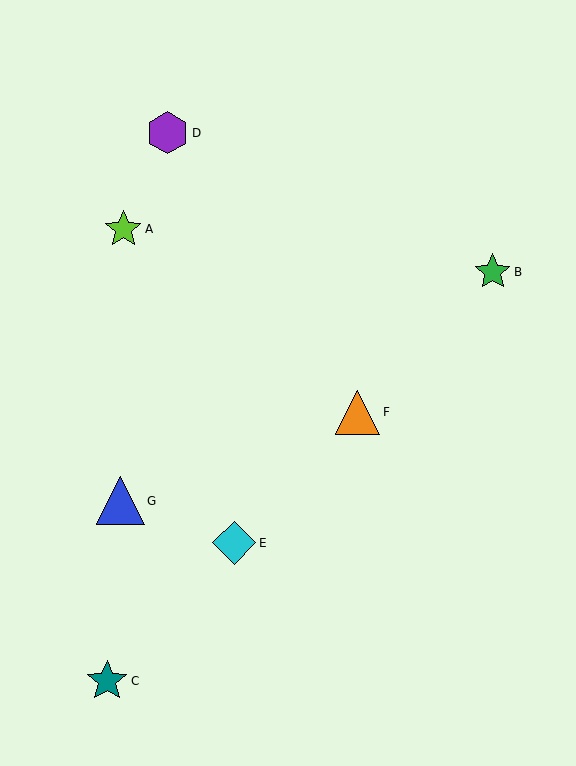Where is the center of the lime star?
The center of the lime star is at (123, 229).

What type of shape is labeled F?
Shape F is an orange triangle.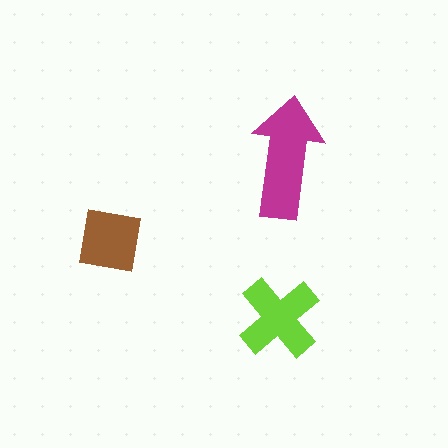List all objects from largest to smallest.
The magenta arrow, the lime cross, the brown square.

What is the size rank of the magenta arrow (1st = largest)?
1st.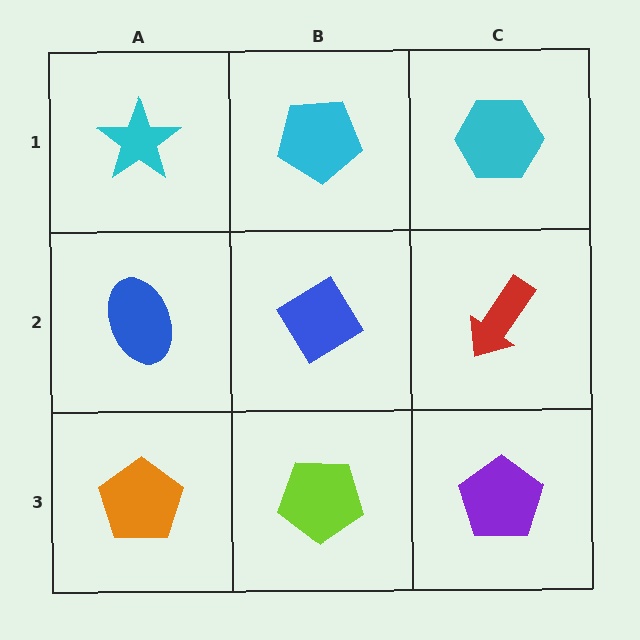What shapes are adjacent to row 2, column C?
A cyan hexagon (row 1, column C), a purple pentagon (row 3, column C), a blue diamond (row 2, column B).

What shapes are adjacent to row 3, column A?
A blue ellipse (row 2, column A), a lime pentagon (row 3, column B).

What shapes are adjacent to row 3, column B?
A blue diamond (row 2, column B), an orange pentagon (row 3, column A), a purple pentagon (row 3, column C).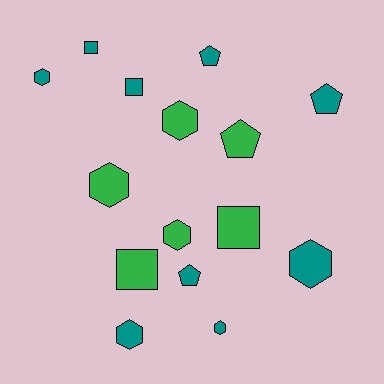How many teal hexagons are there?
There are 4 teal hexagons.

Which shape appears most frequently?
Hexagon, with 7 objects.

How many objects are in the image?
There are 15 objects.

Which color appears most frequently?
Teal, with 9 objects.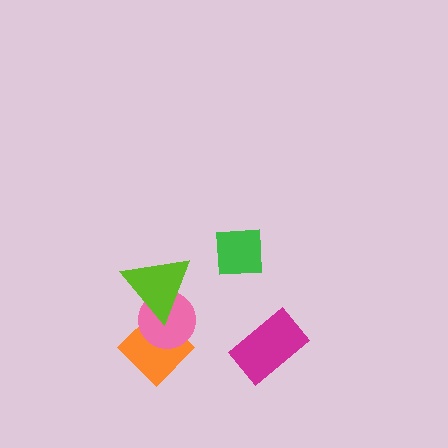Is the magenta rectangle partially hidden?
No, no other shape covers it.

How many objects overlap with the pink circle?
2 objects overlap with the pink circle.